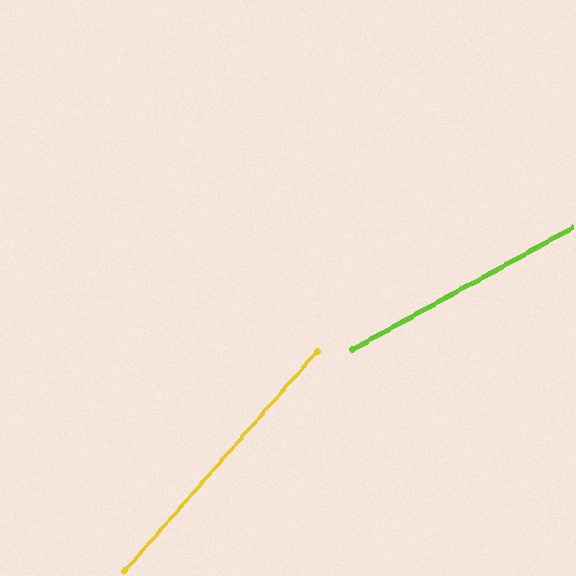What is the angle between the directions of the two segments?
Approximately 20 degrees.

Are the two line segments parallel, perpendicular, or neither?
Neither parallel nor perpendicular — they differ by about 20°.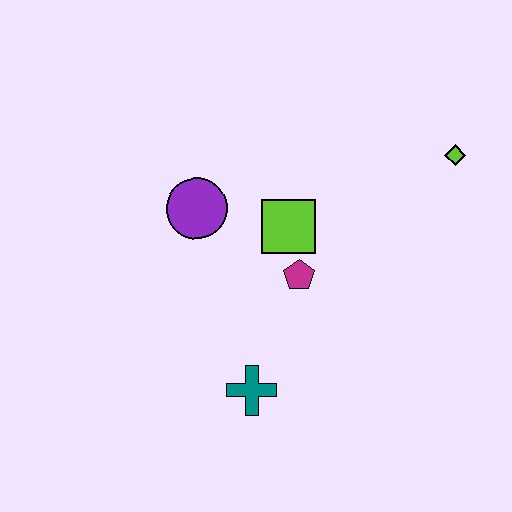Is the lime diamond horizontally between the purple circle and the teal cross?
No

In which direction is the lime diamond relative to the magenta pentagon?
The lime diamond is to the right of the magenta pentagon.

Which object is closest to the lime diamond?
The lime square is closest to the lime diamond.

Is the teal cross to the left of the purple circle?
No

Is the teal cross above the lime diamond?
No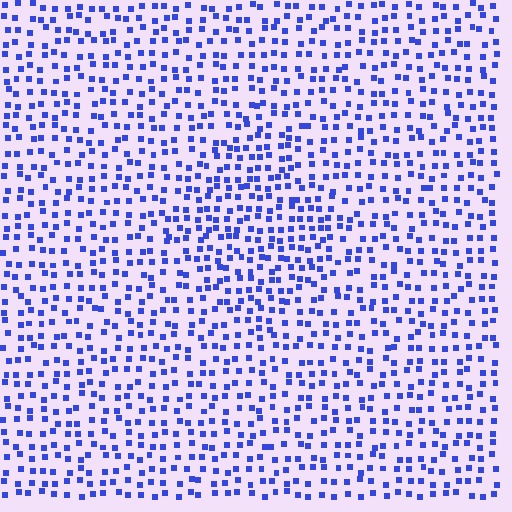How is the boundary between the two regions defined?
The boundary is defined by a change in element density (approximately 1.4x ratio). All elements are the same color, size, and shape.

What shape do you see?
I see a diamond.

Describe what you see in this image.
The image contains small blue elements arranged at two different densities. A diamond-shaped region is visible where the elements are more densely packed than the surrounding area.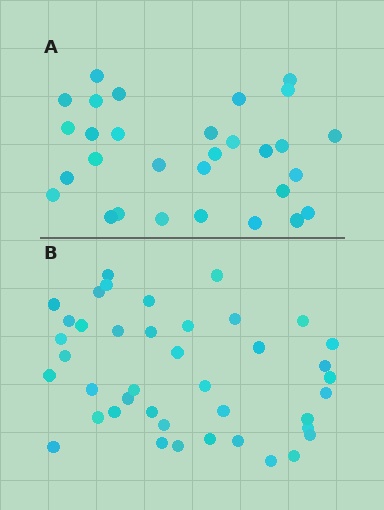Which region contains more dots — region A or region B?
Region B (the bottom region) has more dots.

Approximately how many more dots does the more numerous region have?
Region B has roughly 12 or so more dots than region A.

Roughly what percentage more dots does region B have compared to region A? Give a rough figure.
About 35% more.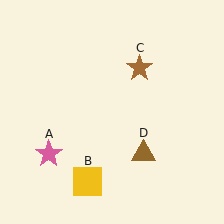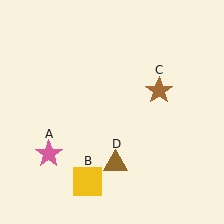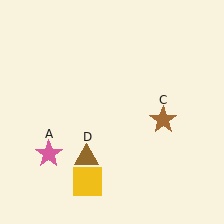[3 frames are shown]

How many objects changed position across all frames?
2 objects changed position: brown star (object C), brown triangle (object D).